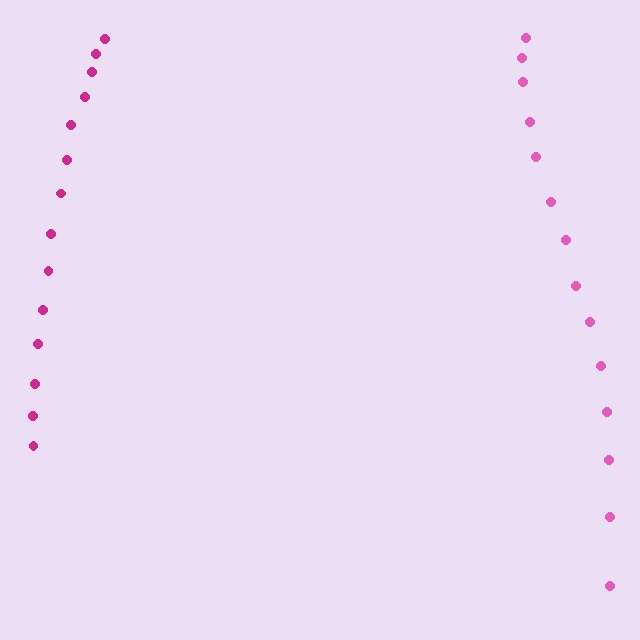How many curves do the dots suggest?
There are 2 distinct paths.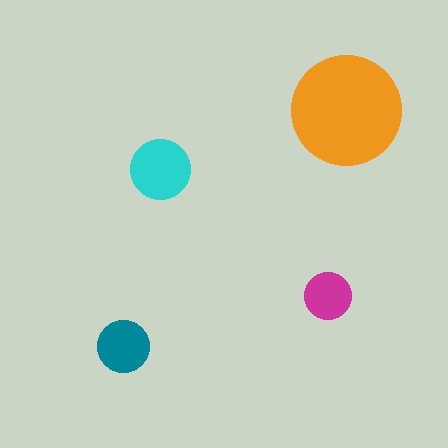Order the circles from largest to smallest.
the orange one, the cyan one, the teal one, the magenta one.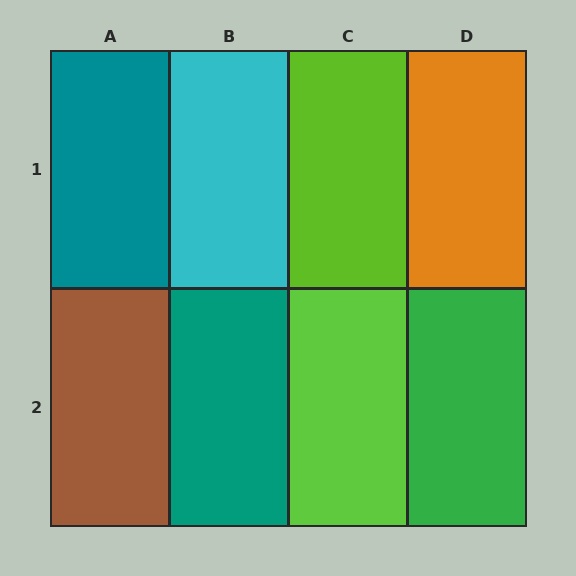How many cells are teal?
2 cells are teal.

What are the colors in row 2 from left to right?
Brown, teal, lime, green.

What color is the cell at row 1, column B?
Cyan.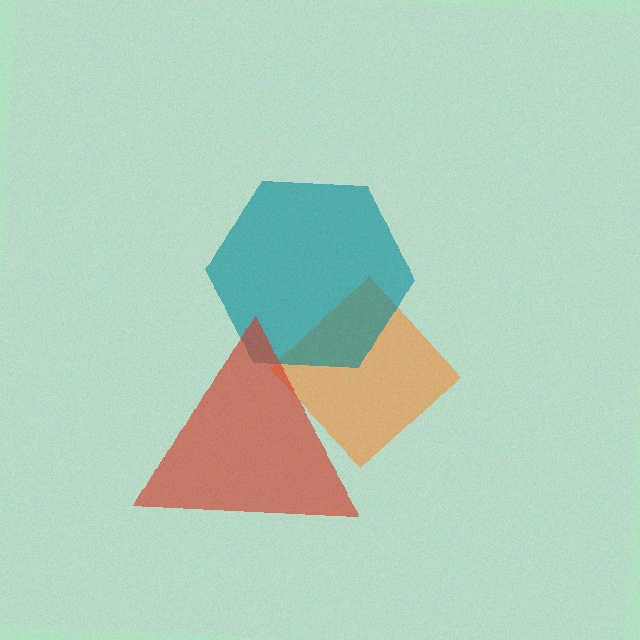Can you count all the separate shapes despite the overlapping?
Yes, there are 3 separate shapes.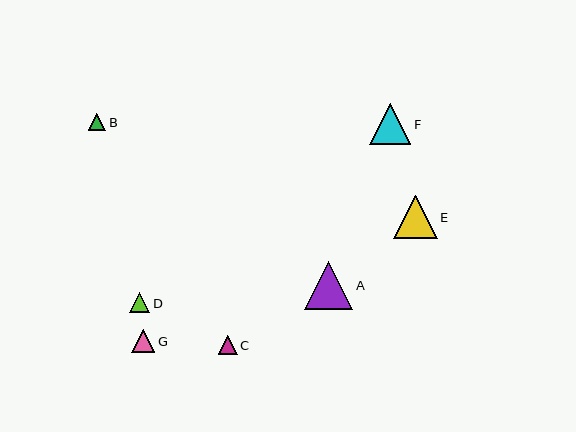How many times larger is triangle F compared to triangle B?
Triangle F is approximately 2.4 times the size of triangle B.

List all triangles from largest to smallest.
From largest to smallest: A, E, F, G, D, C, B.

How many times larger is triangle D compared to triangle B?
Triangle D is approximately 1.2 times the size of triangle B.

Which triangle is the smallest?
Triangle B is the smallest with a size of approximately 17 pixels.